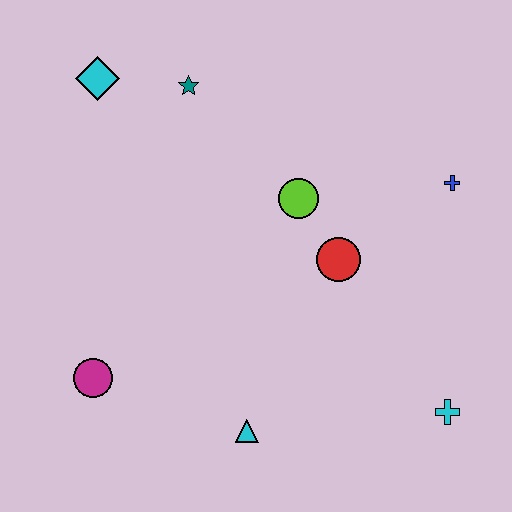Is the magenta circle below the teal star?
Yes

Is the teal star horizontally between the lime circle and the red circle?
No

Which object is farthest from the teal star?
The cyan cross is farthest from the teal star.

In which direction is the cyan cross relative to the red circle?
The cyan cross is below the red circle.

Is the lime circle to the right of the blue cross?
No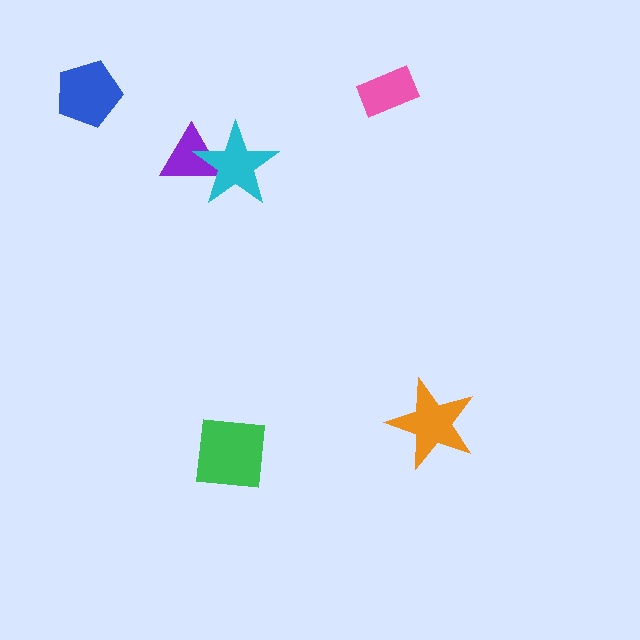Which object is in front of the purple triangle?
The cyan star is in front of the purple triangle.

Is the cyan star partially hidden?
No, no other shape covers it.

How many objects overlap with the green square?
0 objects overlap with the green square.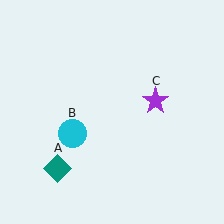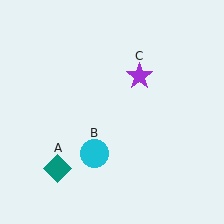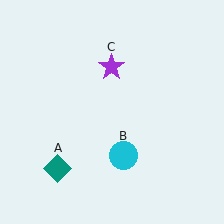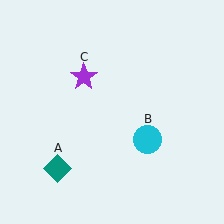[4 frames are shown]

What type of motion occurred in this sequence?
The cyan circle (object B), purple star (object C) rotated counterclockwise around the center of the scene.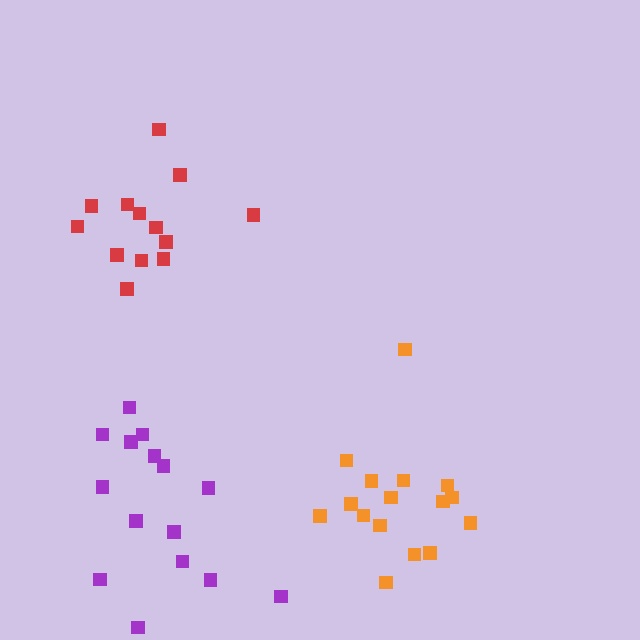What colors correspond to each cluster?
The clusters are colored: red, purple, orange.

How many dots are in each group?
Group 1: 13 dots, Group 2: 15 dots, Group 3: 16 dots (44 total).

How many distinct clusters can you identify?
There are 3 distinct clusters.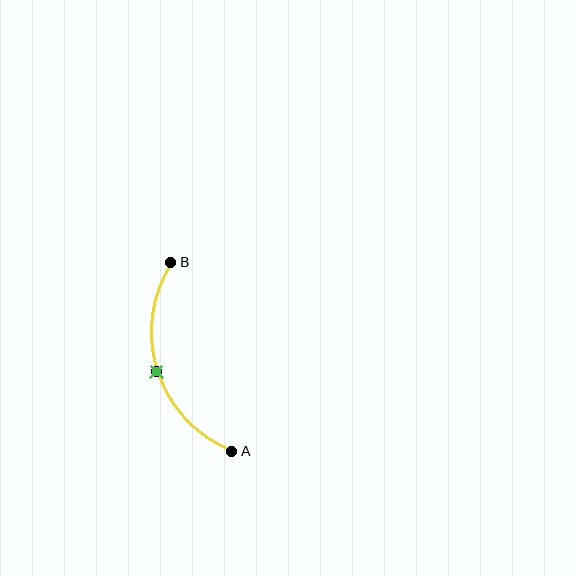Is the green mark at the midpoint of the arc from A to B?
Yes. The green mark lies on the arc at equal arc-length from both A and B — it is the arc midpoint.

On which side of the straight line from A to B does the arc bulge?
The arc bulges to the left of the straight line connecting A and B.